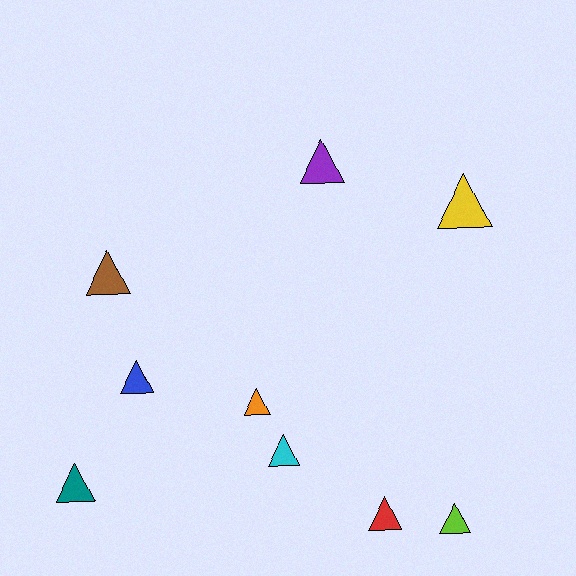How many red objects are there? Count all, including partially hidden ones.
There is 1 red object.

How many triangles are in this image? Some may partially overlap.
There are 9 triangles.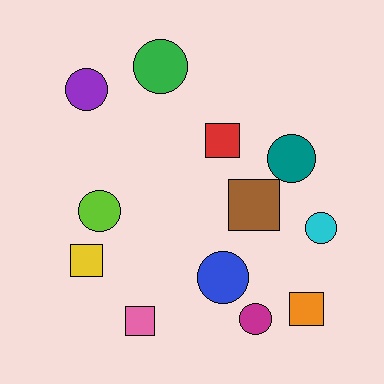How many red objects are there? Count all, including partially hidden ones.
There is 1 red object.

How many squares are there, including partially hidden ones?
There are 5 squares.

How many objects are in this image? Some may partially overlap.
There are 12 objects.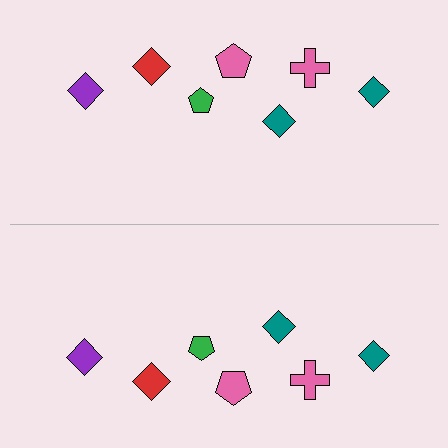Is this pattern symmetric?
Yes, this pattern has bilateral (reflection) symmetry.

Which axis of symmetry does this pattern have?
The pattern has a horizontal axis of symmetry running through the center of the image.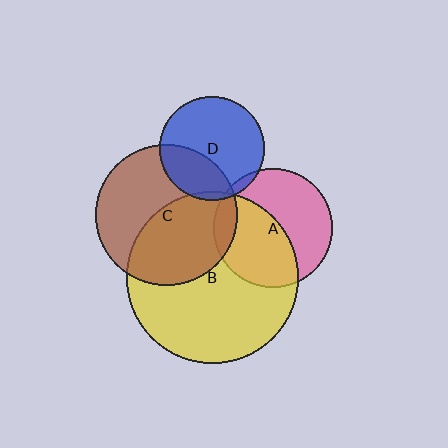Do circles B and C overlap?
Yes.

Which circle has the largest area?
Circle B (yellow).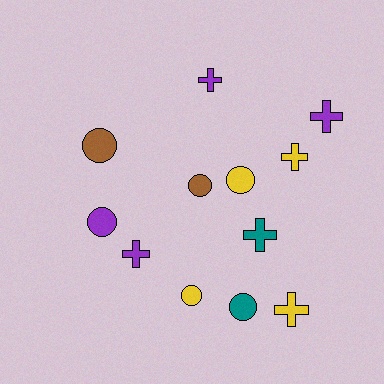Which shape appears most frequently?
Cross, with 6 objects.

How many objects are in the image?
There are 12 objects.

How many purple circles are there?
There is 1 purple circle.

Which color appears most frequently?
Yellow, with 4 objects.